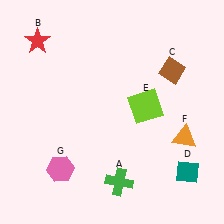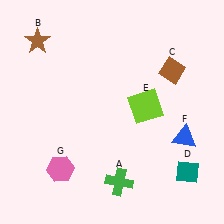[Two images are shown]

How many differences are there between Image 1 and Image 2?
There are 2 differences between the two images.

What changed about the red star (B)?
In Image 1, B is red. In Image 2, it changed to brown.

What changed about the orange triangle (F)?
In Image 1, F is orange. In Image 2, it changed to blue.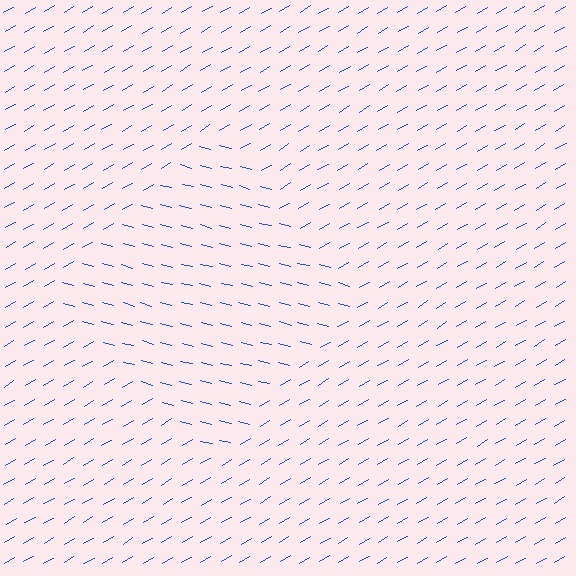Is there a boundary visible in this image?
Yes, there is a texture boundary formed by a change in line orientation.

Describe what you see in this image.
The image is filled with small blue line segments. A diamond region in the image has lines oriented differently from the surrounding lines, creating a visible texture boundary.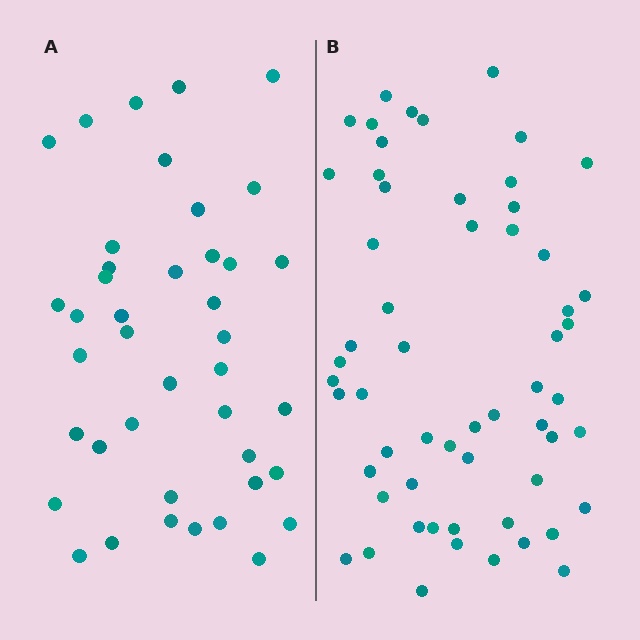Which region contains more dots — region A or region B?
Region B (the right region) has more dots.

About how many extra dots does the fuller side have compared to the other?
Region B has approximately 15 more dots than region A.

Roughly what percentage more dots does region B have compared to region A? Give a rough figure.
About 40% more.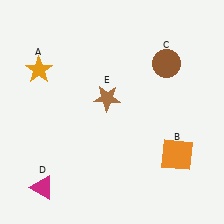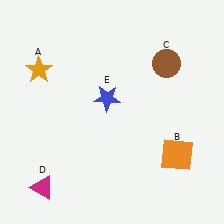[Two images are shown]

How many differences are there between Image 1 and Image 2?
There is 1 difference between the two images.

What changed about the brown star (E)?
In Image 1, E is brown. In Image 2, it changed to blue.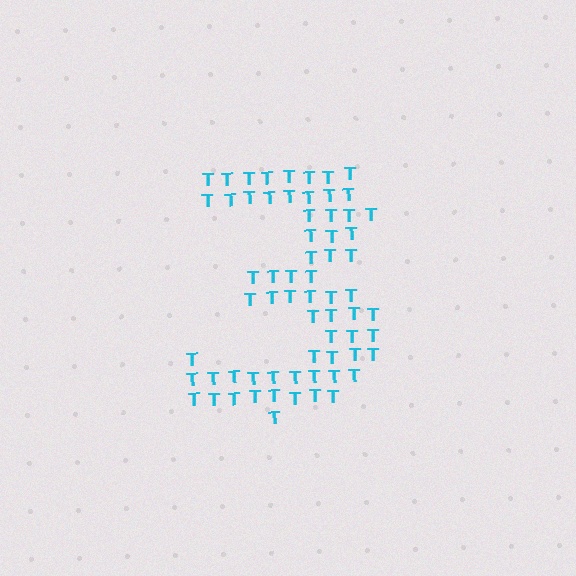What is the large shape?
The large shape is the digit 3.